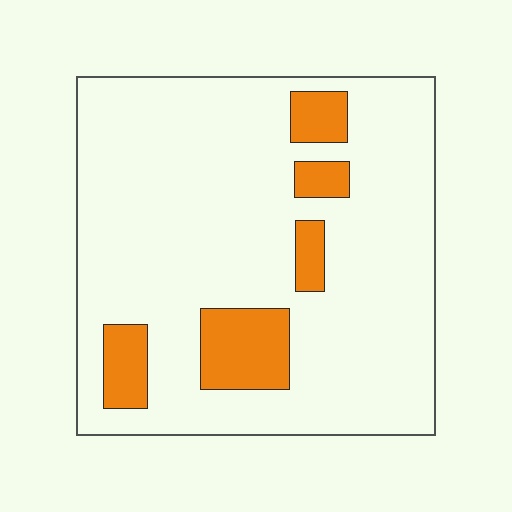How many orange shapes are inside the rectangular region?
5.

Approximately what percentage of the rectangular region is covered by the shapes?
Approximately 15%.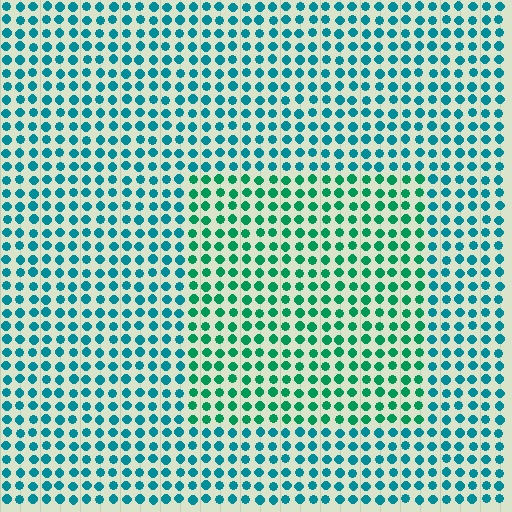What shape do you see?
I see a rectangle.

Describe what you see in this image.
The image is filled with small teal elements in a uniform arrangement. A rectangle-shaped region is visible where the elements are tinted to a slightly different hue, forming a subtle color boundary.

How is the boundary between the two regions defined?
The boundary is defined purely by a slight shift in hue (about 31 degrees). Spacing, size, and orientation are identical on both sides.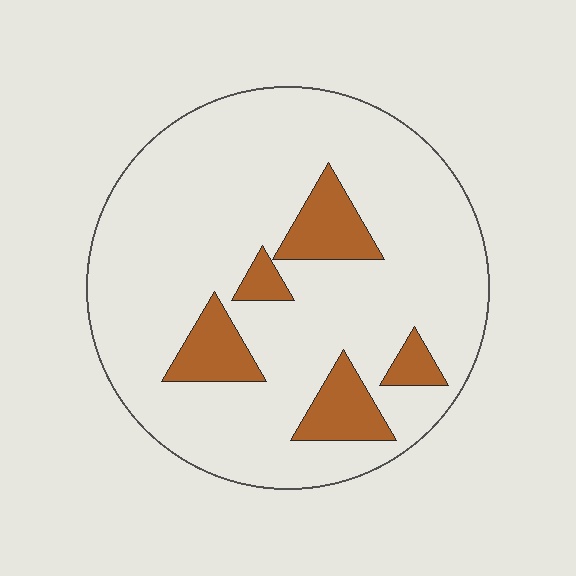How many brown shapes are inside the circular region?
5.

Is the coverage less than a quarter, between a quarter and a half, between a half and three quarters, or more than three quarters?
Less than a quarter.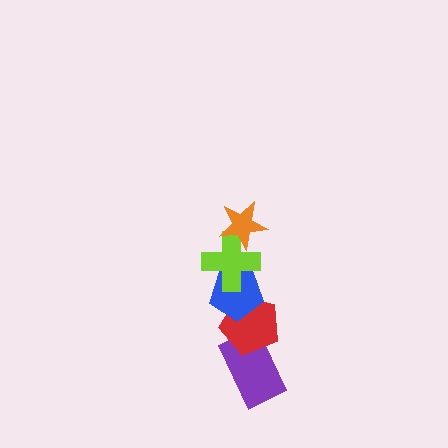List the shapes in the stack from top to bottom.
From top to bottom: the orange star, the lime cross, the blue pentagon, the red pentagon, the purple rectangle.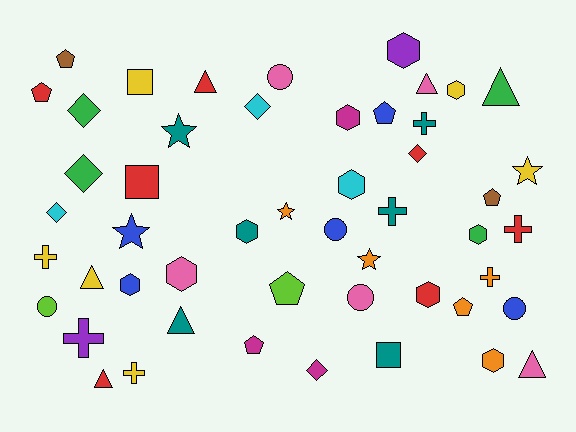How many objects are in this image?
There are 50 objects.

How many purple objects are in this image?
There are 2 purple objects.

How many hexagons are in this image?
There are 10 hexagons.